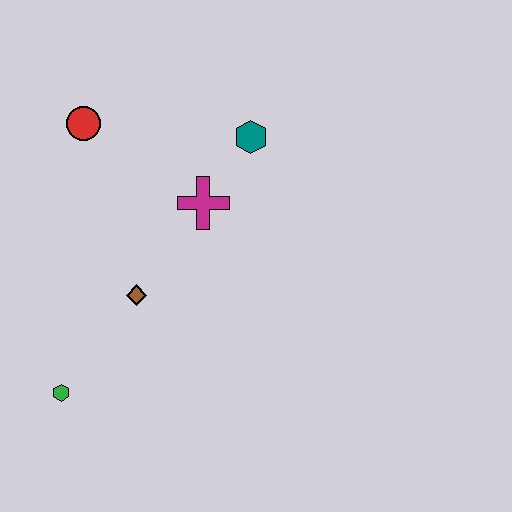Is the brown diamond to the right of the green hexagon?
Yes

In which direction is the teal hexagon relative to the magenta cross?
The teal hexagon is above the magenta cross.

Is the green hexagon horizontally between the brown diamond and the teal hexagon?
No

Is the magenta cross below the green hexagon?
No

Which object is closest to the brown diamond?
The magenta cross is closest to the brown diamond.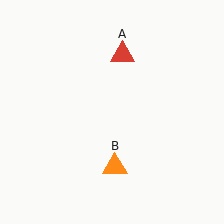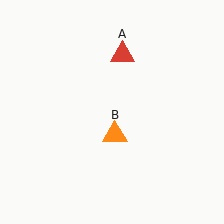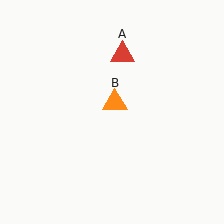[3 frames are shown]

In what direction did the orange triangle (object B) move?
The orange triangle (object B) moved up.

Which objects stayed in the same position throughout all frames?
Red triangle (object A) remained stationary.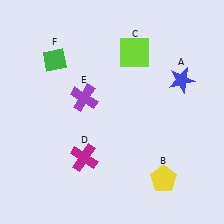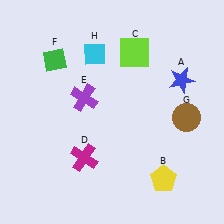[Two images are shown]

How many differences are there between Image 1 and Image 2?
There are 2 differences between the two images.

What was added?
A brown circle (G), a cyan diamond (H) were added in Image 2.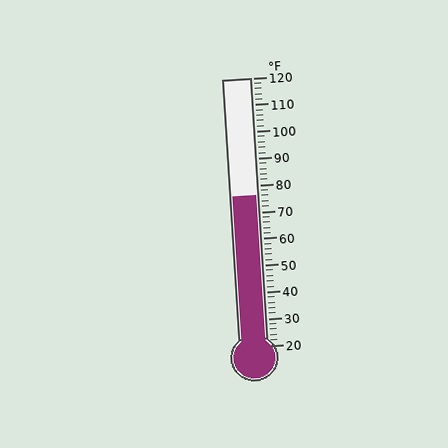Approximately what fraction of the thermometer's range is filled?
The thermometer is filled to approximately 55% of its range.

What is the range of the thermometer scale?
The thermometer scale ranges from 20°F to 120°F.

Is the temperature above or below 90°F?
The temperature is below 90°F.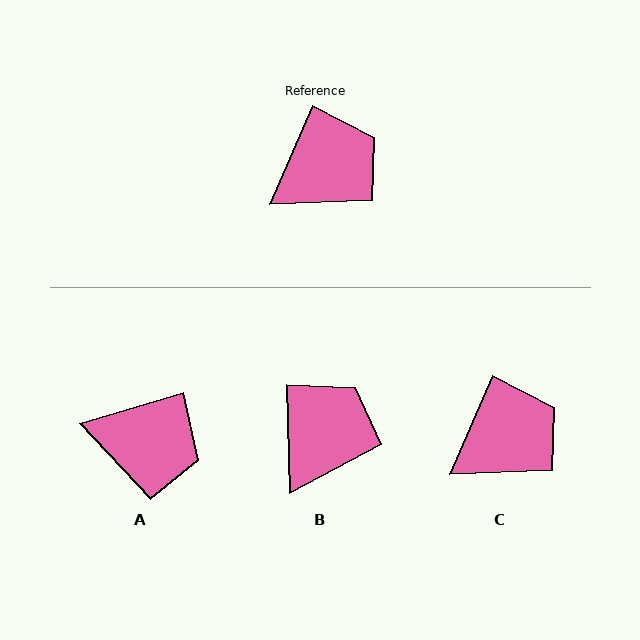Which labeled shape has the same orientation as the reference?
C.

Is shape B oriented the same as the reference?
No, it is off by about 25 degrees.